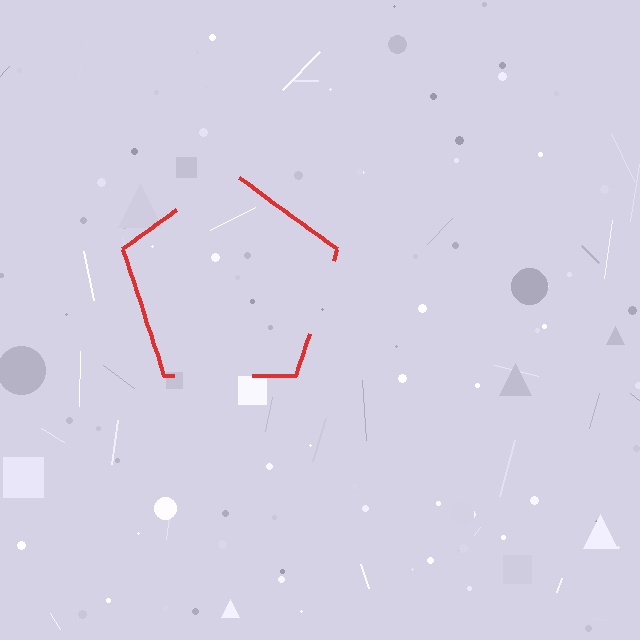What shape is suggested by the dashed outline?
The dashed outline suggests a pentagon.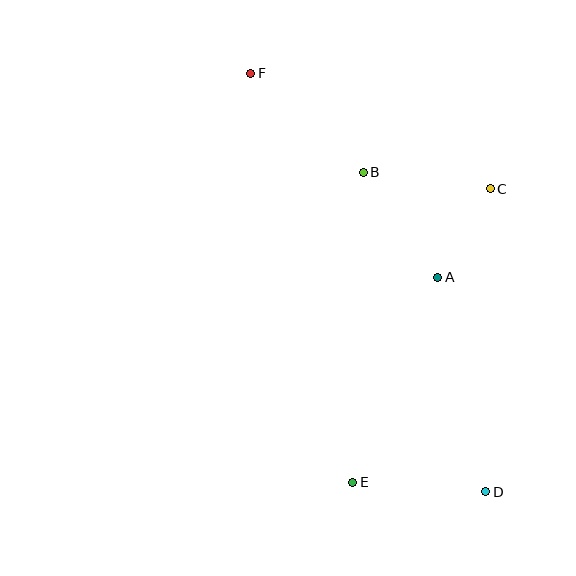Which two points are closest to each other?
Points A and C are closest to each other.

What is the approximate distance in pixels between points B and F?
The distance between B and F is approximately 150 pixels.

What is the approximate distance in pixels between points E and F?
The distance between E and F is approximately 422 pixels.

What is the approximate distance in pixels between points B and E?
The distance between B and E is approximately 310 pixels.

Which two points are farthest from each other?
Points D and F are farthest from each other.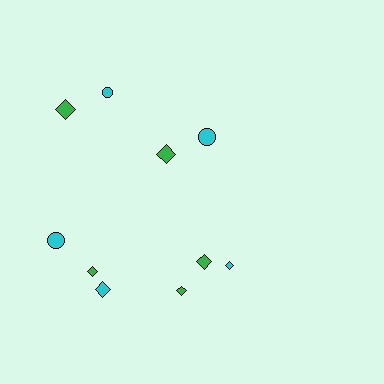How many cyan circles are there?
There are 3 cyan circles.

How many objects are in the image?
There are 10 objects.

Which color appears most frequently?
Cyan, with 5 objects.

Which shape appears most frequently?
Diamond, with 7 objects.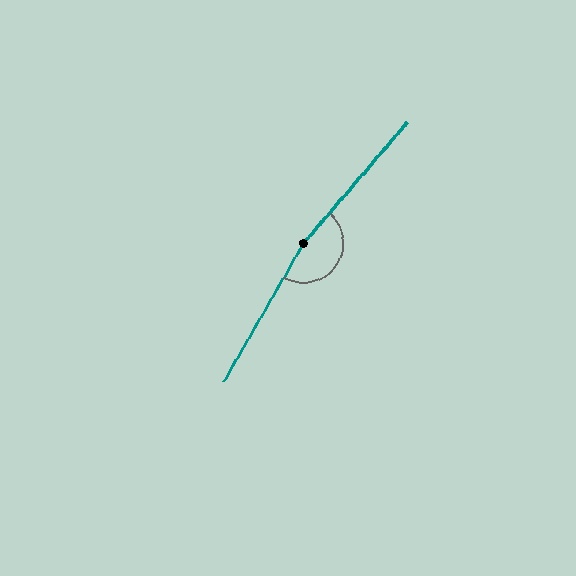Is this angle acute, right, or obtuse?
It is obtuse.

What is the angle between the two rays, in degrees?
Approximately 169 degrees.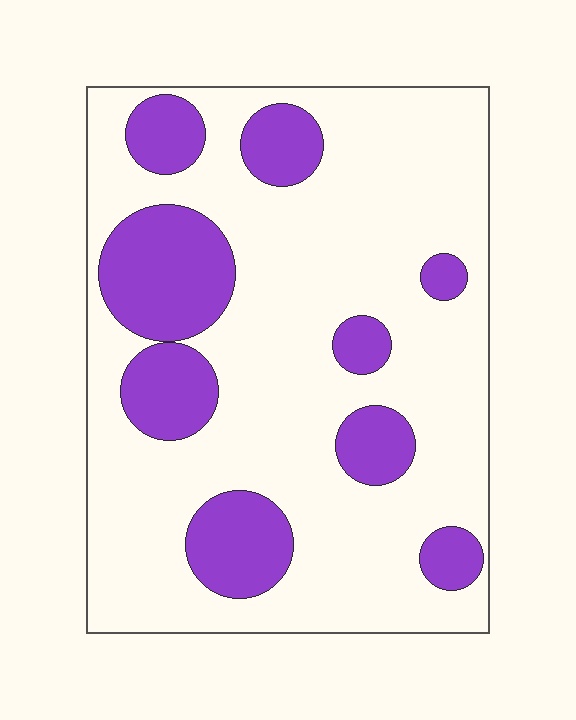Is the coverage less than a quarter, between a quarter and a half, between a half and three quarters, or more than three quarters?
Between a quarter and a half.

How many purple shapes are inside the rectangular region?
9.